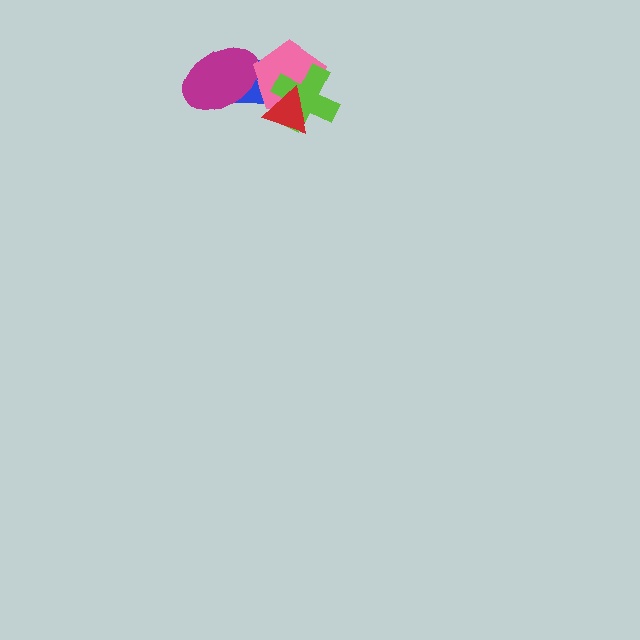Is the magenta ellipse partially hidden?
Yes, it is partially covered by another shape.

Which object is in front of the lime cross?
The red triangle is in front of the lime cross.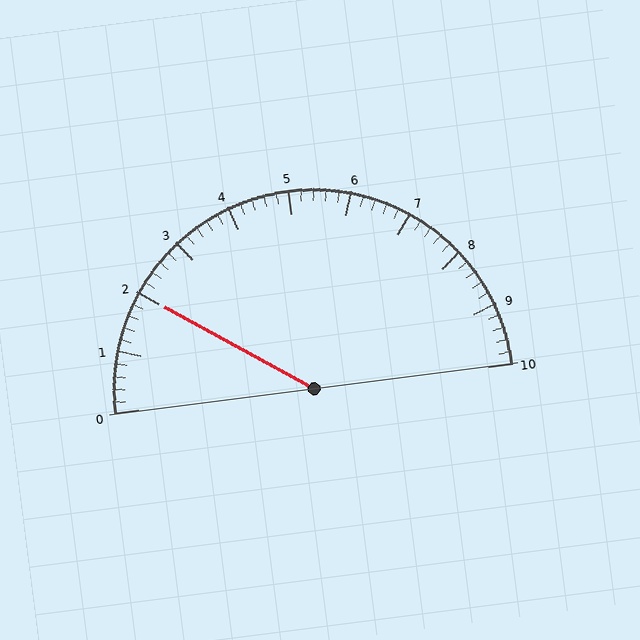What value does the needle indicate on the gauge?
The needle indicates approximately 2.0.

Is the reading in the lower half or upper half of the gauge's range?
The reading is in the lower half of the range (0 to 10).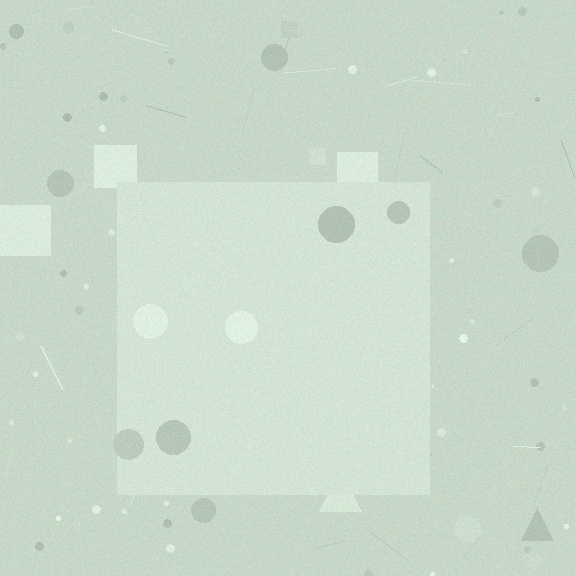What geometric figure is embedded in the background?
A square is embedded in the background.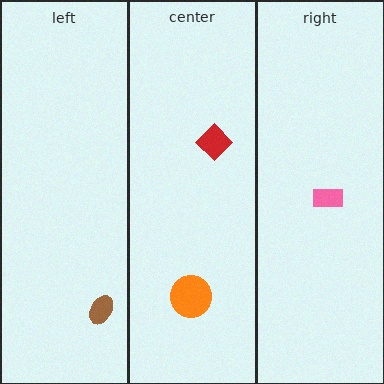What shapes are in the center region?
The orange circle, the red diamond.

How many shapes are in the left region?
1.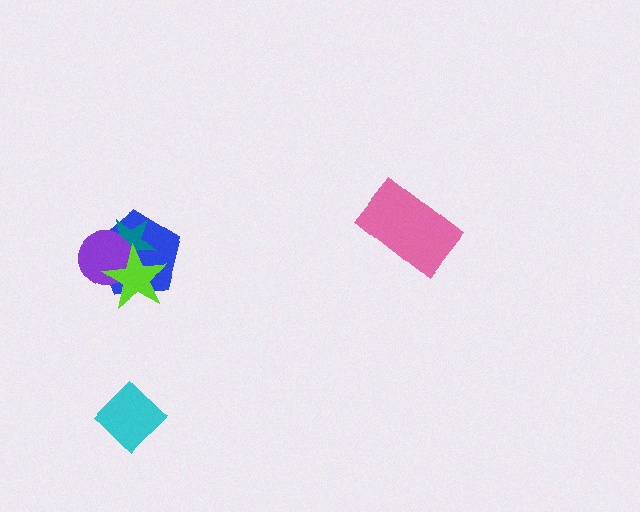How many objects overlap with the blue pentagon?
3 objects overlap with the blue pentagon.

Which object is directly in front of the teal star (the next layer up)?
The purple circle is directly in front of the teal star.